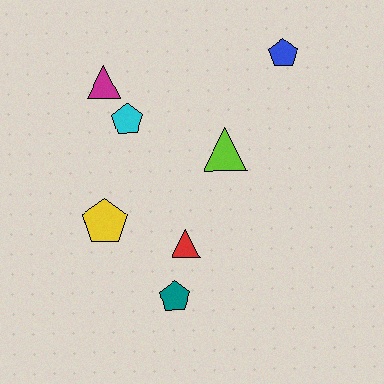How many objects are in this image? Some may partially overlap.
There are 7 objects.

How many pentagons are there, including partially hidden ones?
There are 4 pentagons.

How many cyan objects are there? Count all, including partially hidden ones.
There is 1 cyan object.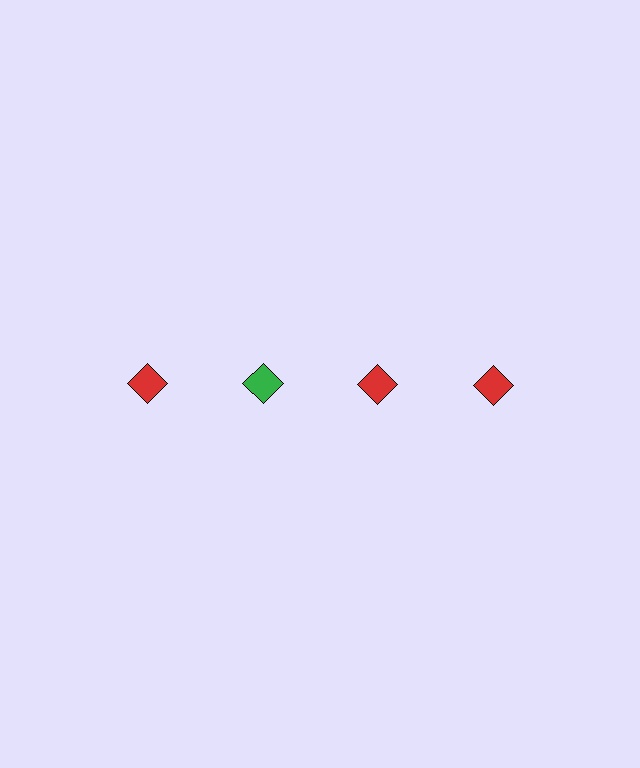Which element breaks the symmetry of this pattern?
The green diamond in the top row, second from left column breaks the symmetry. All other shapes are red diamonds.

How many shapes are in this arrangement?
There are 4 shapes arranged in a grid pattern.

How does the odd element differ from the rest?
It has a different color: green instead of red.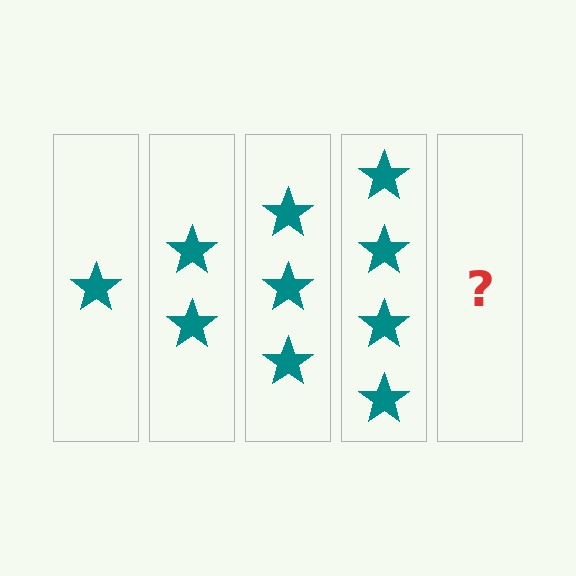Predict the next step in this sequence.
The next step is 5 stars.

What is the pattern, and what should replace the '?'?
The pattern is that each step adds one more star. The '?' should be 5 stars.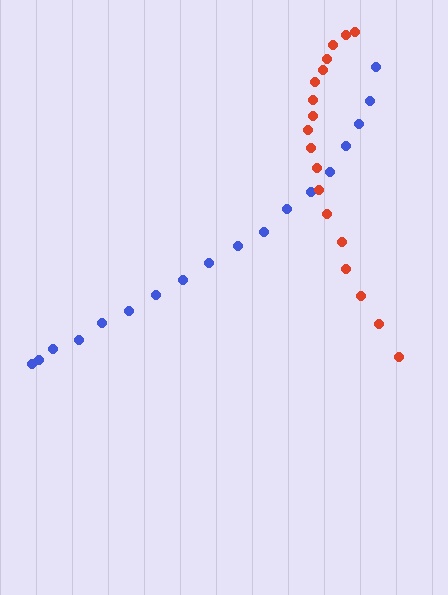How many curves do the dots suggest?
There are 2 distinct paths.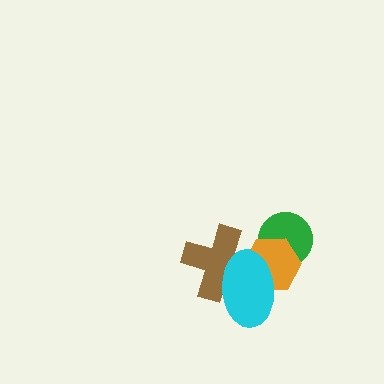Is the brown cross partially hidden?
Yes, it is partially covered by another shape.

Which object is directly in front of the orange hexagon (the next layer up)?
The brown cross is directly in front of the orange hexagon.